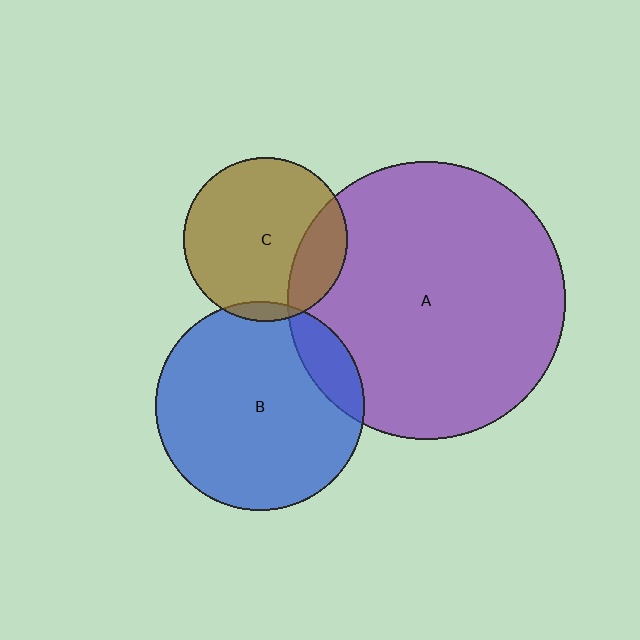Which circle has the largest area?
Circle A (purple).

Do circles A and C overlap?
Yes.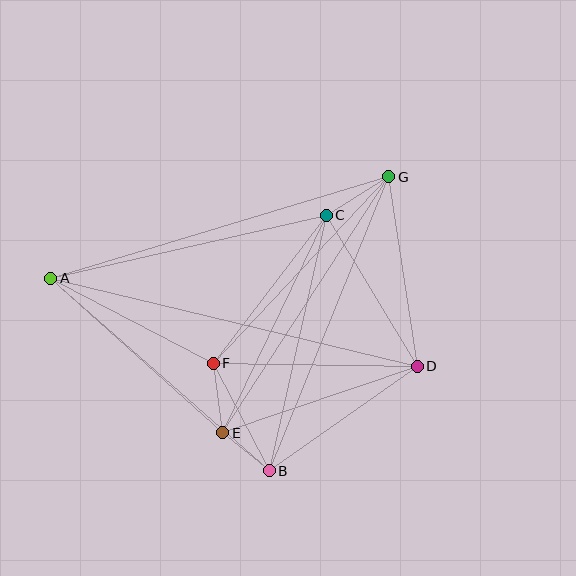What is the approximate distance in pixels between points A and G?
The distance between A and G is approximately 353 pixels.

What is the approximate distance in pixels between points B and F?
The distance between B and F is approximately 121 pixels.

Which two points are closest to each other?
Points B and E are closest to each other.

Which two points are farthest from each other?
Points A and D are farthest from each other.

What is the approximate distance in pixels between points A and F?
The distance between A and F is approximately 183 pixels.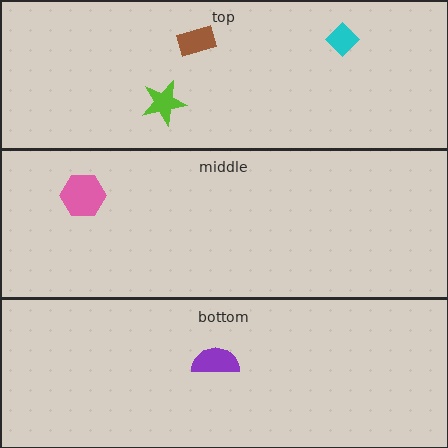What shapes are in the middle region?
The pink hexagon.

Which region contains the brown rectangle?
The top region.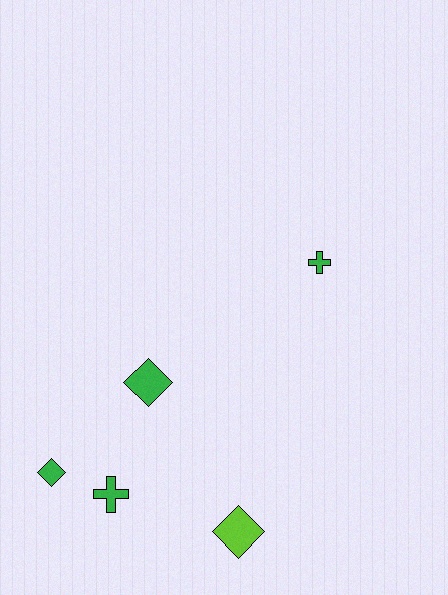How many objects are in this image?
There are 5 objects.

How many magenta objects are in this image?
There are no magenta objects.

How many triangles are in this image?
There are no triangles.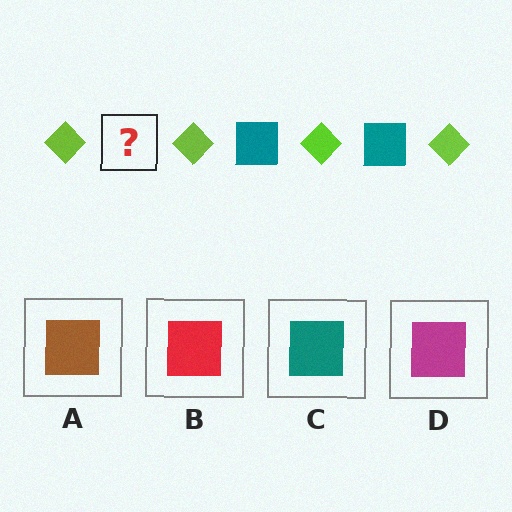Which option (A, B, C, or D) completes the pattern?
C.